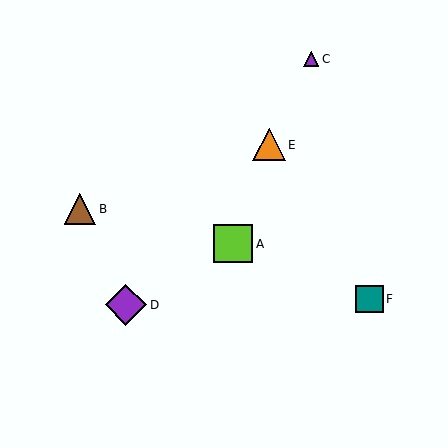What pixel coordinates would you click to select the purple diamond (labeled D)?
Click at (126, 305) to select the purple diamond D.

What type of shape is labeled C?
Shape C is a purple triangle.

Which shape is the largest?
The purple diamond (labeled D) is the largest.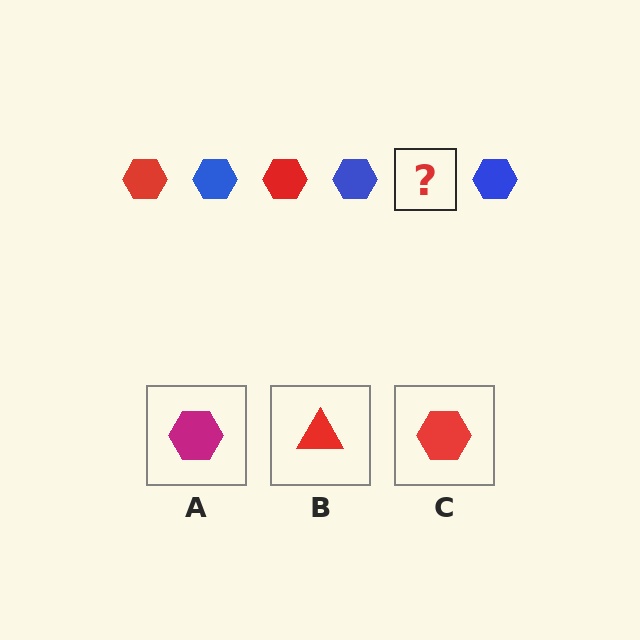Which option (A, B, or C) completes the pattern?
C.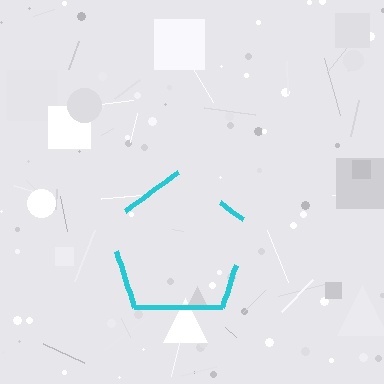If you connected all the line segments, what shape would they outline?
They would outline a pentagon.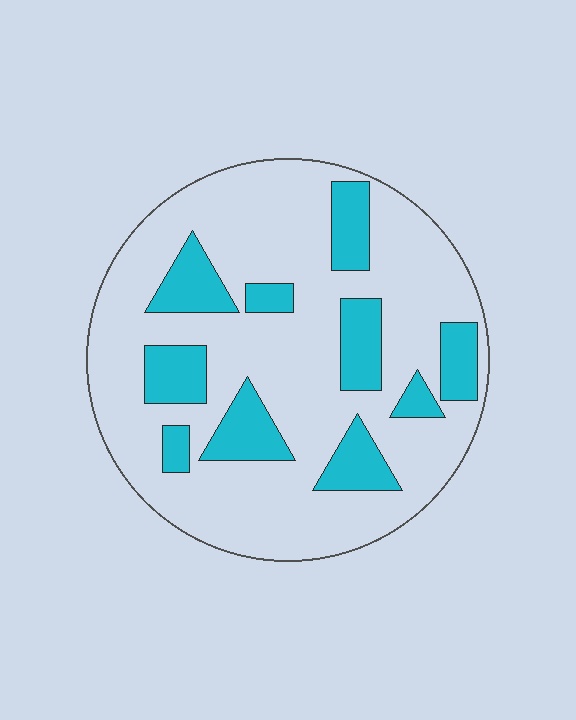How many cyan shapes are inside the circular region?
10.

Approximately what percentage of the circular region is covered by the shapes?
Approximately 25%.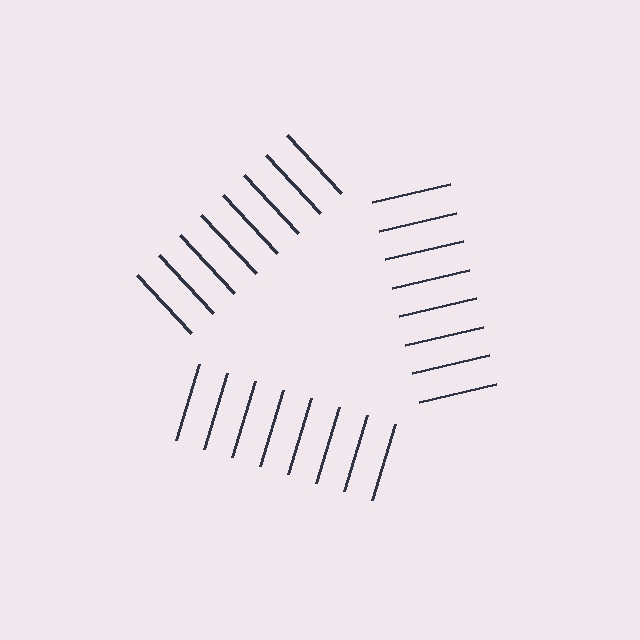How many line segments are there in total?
24 — 8 along each of the 3 edges.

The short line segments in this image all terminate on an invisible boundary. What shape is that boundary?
An illusory triangle — the line segments terminate on its edges but no continuous stroke is drawn.